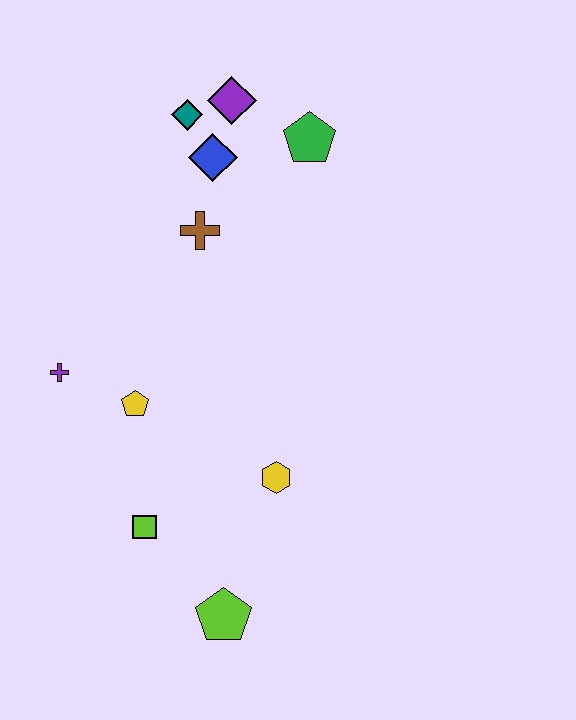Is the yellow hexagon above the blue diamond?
No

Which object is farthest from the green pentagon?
The lime pentagon is farthest from the green pentagon.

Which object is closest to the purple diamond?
The teal diamond is closest to the purple diamond.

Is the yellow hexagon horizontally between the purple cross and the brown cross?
No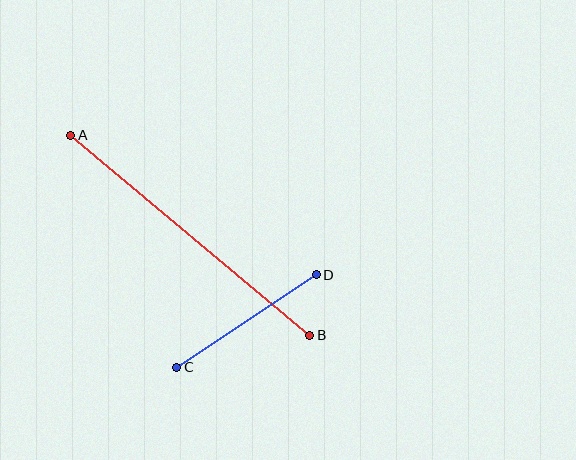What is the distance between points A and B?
The distance is approximately 311 pixels.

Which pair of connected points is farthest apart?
Points A and B are farthest apart.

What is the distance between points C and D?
The distance is approximately 168 pixels.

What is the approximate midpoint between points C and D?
The midpoint is at approximately (246, 321) pixels.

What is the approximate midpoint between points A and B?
The midpoint is at approximately (190, 235) pixels.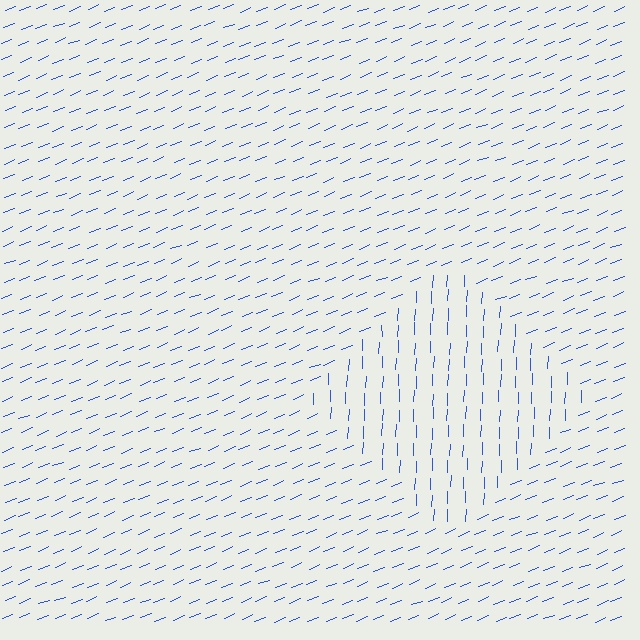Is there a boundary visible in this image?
Yes, there is a texture boundary formed by a change in line orientation.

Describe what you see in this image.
The image is filled with small blue line segments. A diamond region in the image has lines oriented differently from the surrounding lines, creating a visible texture boundary.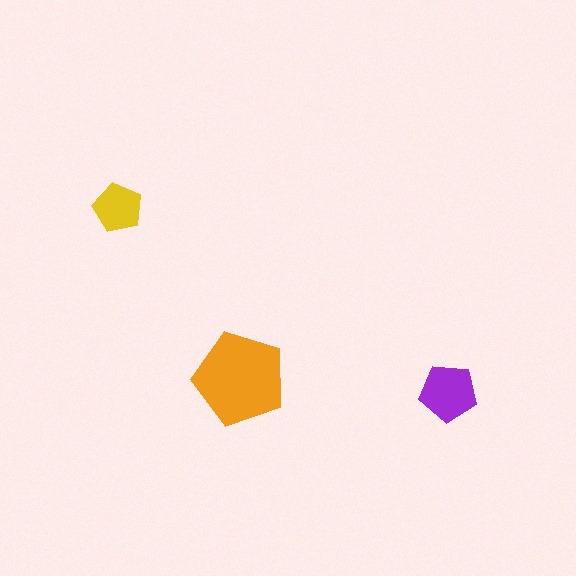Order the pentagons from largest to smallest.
the orange one, the purple one, the yellow one.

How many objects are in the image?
There are 3 objects in the image.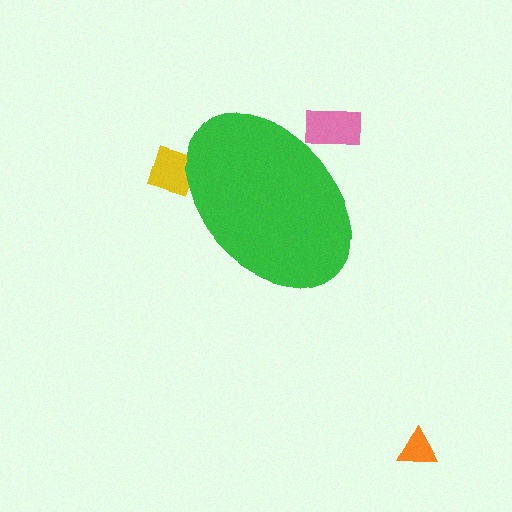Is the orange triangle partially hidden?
No, the orange triangle is fully visible.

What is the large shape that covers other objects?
A green ellipse.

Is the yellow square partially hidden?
Yes, the yellow square is partially hidden behind the green ellipse.